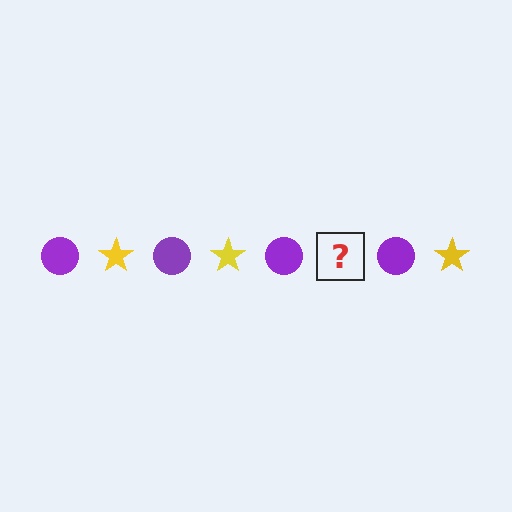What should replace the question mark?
The question mark should be replaced with a yellow star.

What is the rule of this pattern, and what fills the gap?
The rule is that the pattern alternates between purple circle and yellow star. The gap should be filled with a yellow star.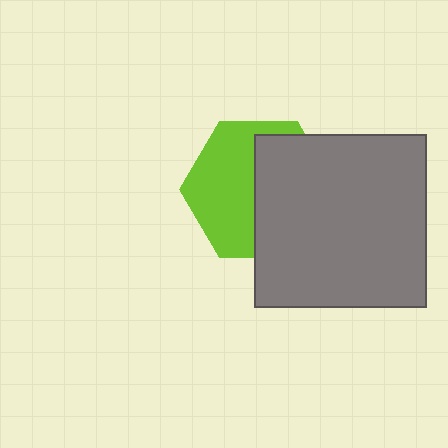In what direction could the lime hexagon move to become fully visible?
The lime hexagon could move left. That would shift it out from behind the gray square entirely.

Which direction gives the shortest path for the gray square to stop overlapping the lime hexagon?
Moving right gives the shortest separation.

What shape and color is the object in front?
The object in front is a gray square.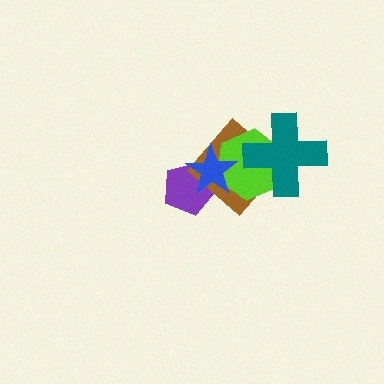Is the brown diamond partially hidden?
Yes, it is partially covered by another shape.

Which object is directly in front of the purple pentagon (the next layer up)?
The brown diamond is directly in front of the purple pentagon.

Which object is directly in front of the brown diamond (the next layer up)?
The lime hexagon is directly in front of the brown diamond.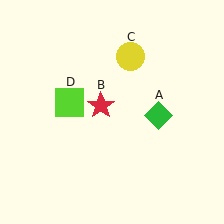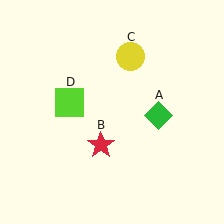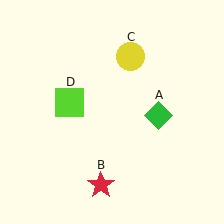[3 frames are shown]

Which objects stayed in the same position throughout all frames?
Green diamond (object A) and yellow circle (object C) and lime square (object D) remained stationary.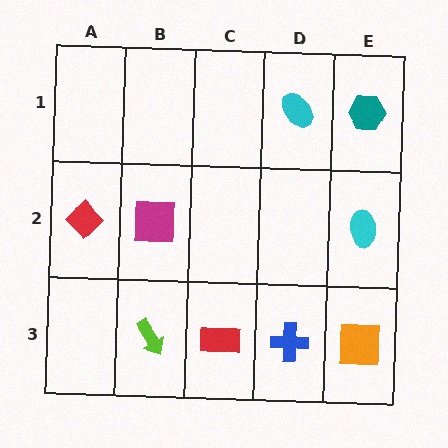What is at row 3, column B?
A lime arrow.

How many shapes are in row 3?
4 shapes.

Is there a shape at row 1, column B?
No, that cell is empty.